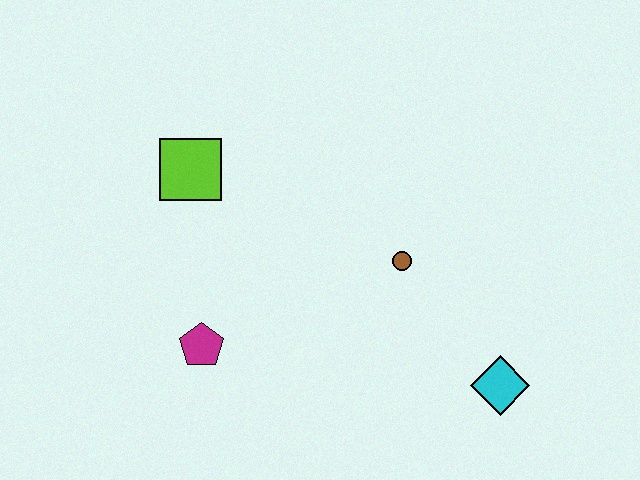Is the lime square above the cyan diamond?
Yes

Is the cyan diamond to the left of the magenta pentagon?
No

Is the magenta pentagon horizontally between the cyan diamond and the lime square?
Yes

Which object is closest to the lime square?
The magenta pentagon is closest to the lime square.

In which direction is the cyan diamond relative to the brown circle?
The cyan diamond is below the brown circle.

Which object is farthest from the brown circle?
The lime square is farthest from the brown circle.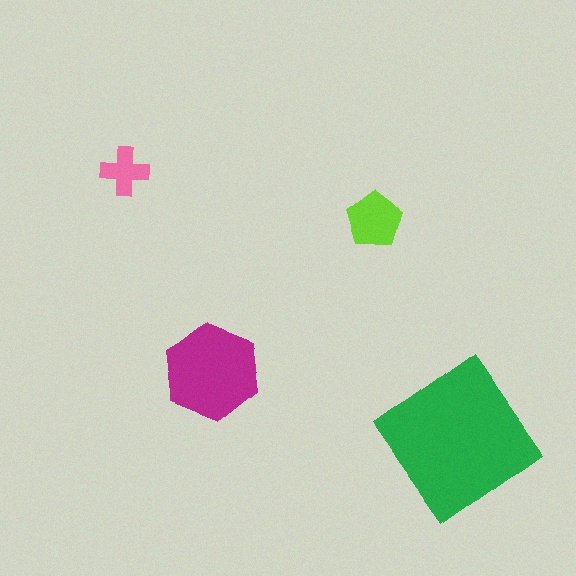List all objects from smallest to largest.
The pink cross, the lime pentagon, the magenta hexagon, the green diamond.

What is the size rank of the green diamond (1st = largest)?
1st.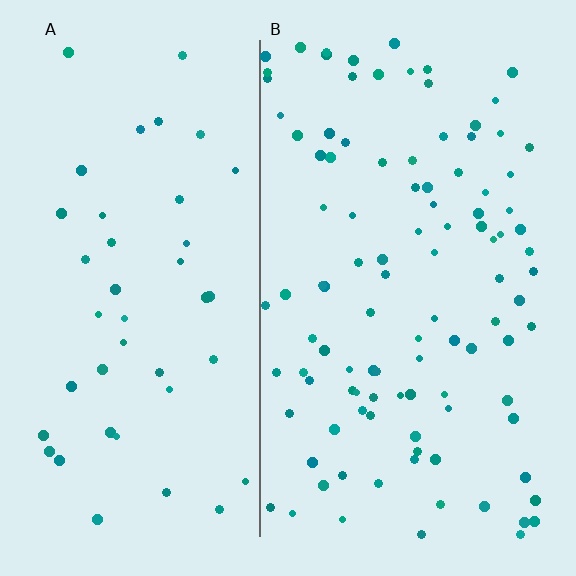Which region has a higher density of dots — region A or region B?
B (the right).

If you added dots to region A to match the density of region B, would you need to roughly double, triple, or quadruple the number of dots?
Approximately double.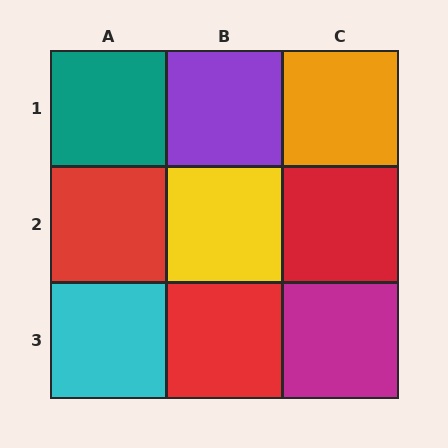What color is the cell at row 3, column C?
Magenta.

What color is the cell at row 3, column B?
Red.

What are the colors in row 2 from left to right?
Red, yellow, red.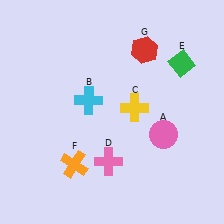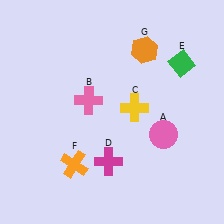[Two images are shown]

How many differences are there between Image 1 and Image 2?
There are 3 differences between the two images.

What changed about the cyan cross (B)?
In Image 1, B is cyan. In Image 2, it changed to pink.